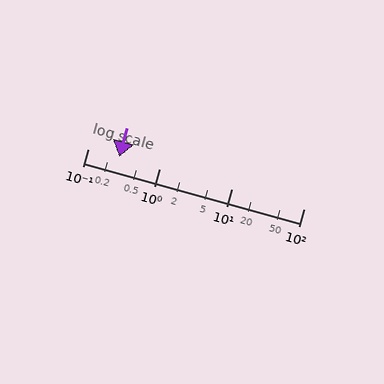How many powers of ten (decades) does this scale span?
The scale spans 3 decades, from 0.1 to 100.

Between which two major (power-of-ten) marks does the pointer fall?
The pointer is between 0.1 and 1.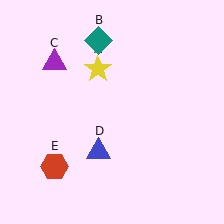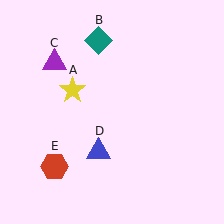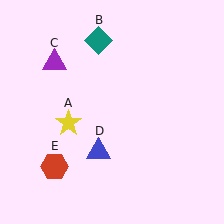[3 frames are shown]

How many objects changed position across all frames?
1 object changed position: yellow star (object A).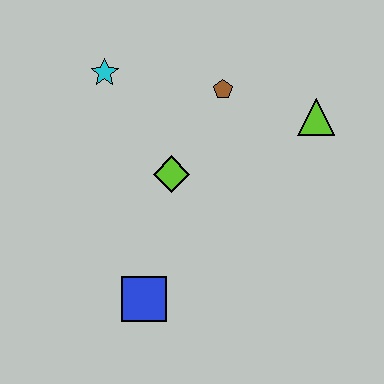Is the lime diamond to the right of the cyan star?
Yes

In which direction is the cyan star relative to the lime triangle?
The cyan star is to the left of the lime triangle.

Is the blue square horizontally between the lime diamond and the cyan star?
Yes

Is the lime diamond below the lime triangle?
Yes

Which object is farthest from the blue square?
The lime triangle is farthest from the blue square.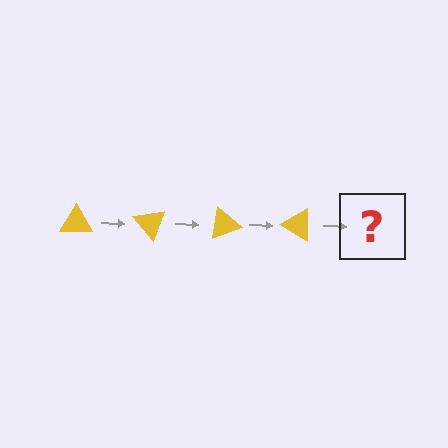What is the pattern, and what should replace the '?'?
The pattern is that the triangle rotates 50 degrees each step. The '?' should be a yellow triangle rotated 200 degrees.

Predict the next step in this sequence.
The next step is a yellow triangle rotated 200 degrees.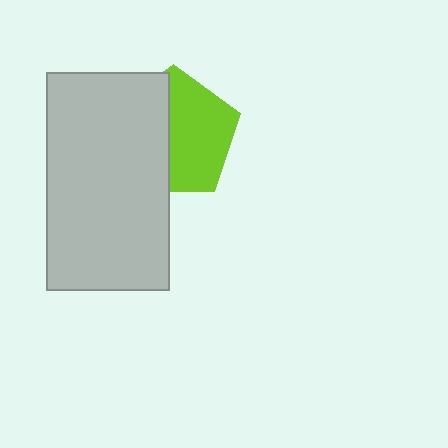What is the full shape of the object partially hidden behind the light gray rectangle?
The partially hidden object is a lime pentagon.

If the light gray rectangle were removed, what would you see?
You would see the complete lime pentagon.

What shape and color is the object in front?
The object in front is a light gray rectangle.